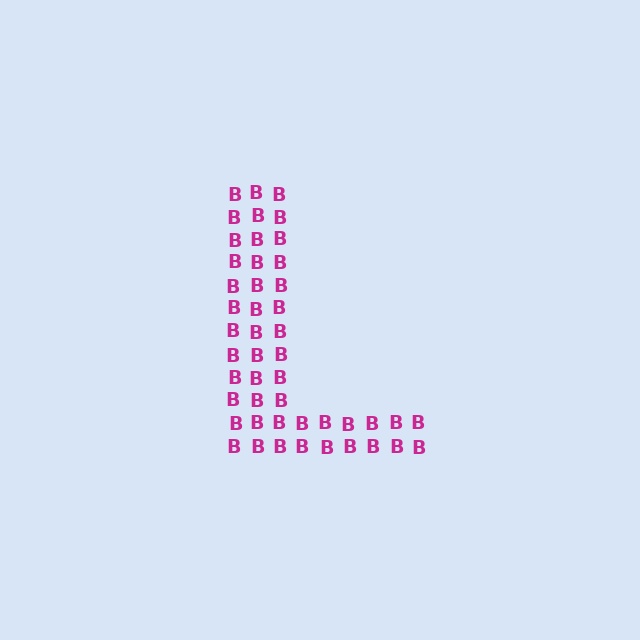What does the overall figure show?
The overall figure shows the letter L.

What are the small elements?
The small elements are letter B's.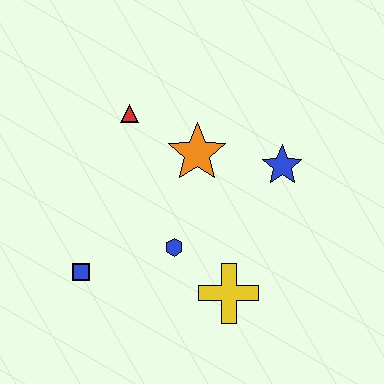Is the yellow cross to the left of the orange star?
No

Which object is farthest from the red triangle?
The yellow cross is farthest from the red triangle.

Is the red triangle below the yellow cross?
No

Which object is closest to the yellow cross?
The blue hexagon is closest to the yellow cross.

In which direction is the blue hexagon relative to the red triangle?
The blue hexagon is below the red triangle.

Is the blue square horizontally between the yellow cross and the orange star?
No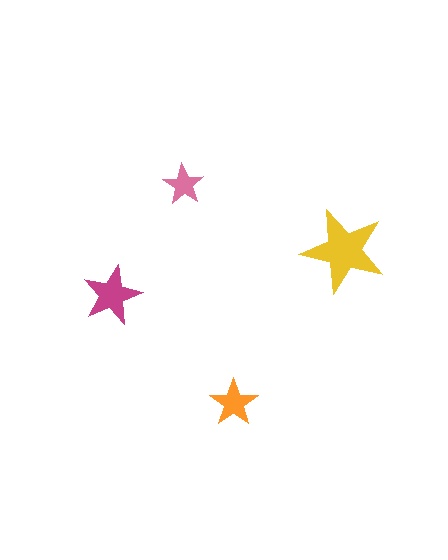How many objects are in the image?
There are 4 objects in the image.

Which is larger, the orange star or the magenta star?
The magenta one.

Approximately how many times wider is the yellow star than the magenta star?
About 1.5 times wider.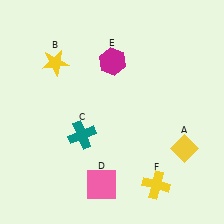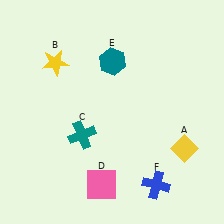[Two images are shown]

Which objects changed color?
E changed from magenta to teal. F changed from yellow to blue.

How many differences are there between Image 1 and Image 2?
There are 2 differences between the two images.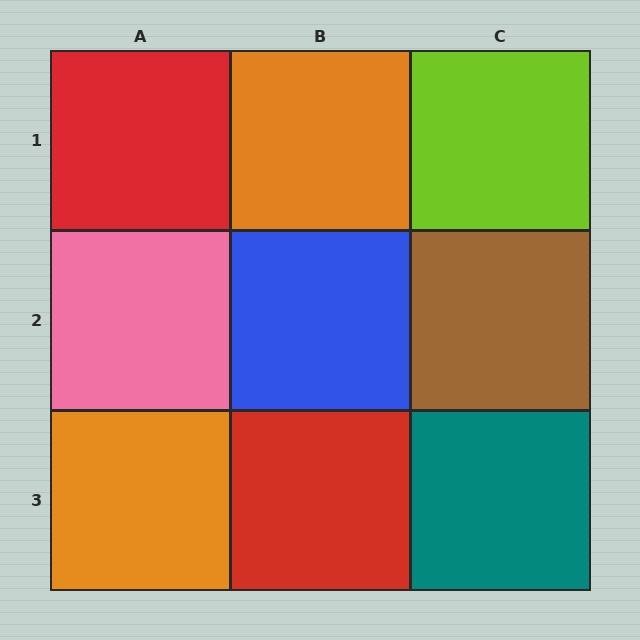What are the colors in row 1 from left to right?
Red, orange, lime.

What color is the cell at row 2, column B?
Blue.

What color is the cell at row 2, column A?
Pink.